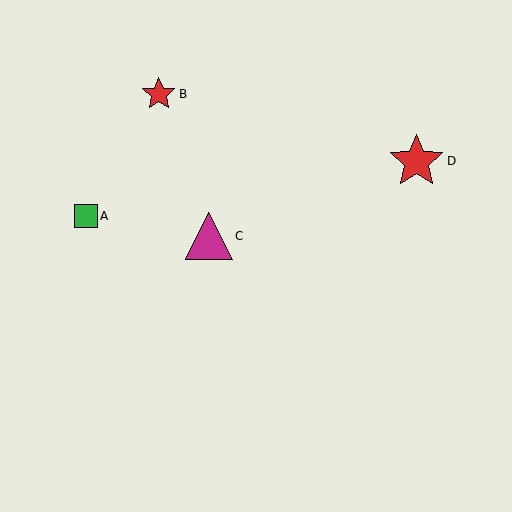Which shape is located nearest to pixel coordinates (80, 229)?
The green square (labeled A) at (86, 216) is nearest to that location.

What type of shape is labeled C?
Shape C is a magenta triangle.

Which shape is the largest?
The red star (labeled D) is the largest.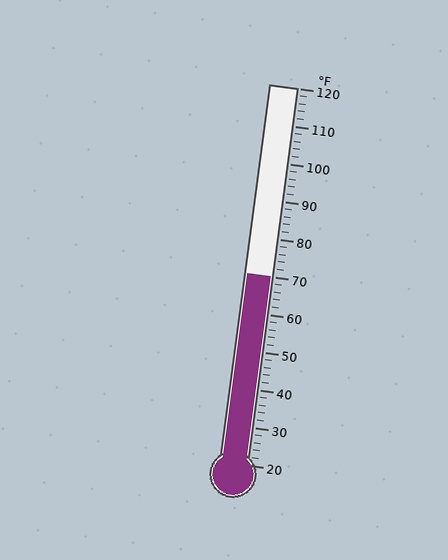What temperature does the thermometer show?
The thermometer shows approximately 70°F.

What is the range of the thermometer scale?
The thermometer scale ranges from 20°F to 120°F.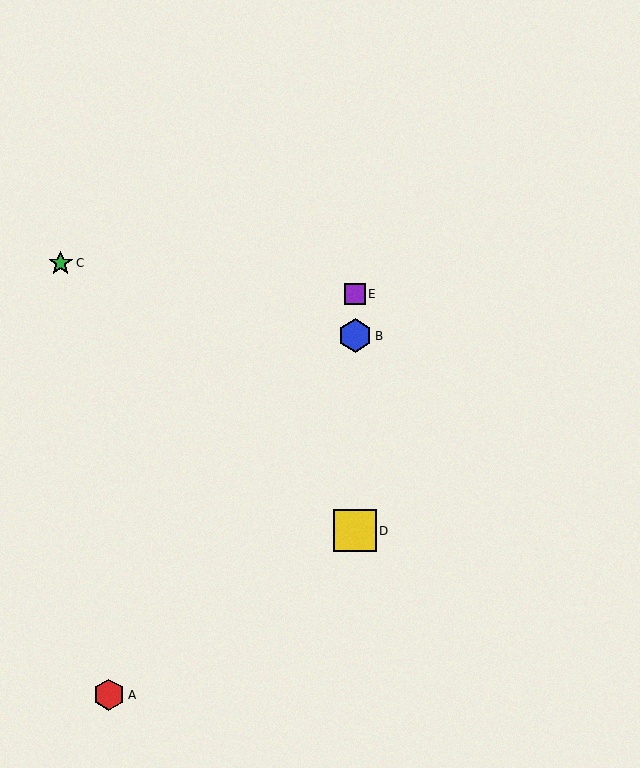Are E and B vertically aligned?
Yes, both are at x≈355.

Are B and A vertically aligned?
No, B is at x≈355 and A is at x≈109.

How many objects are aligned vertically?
3 objects (B, D, E) are aligned vertically.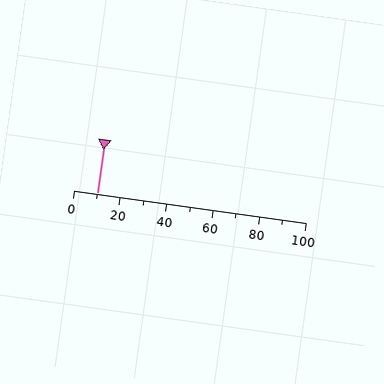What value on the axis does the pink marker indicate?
The marker indicates approximately 10.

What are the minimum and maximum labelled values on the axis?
The axis runs from 0 to 100.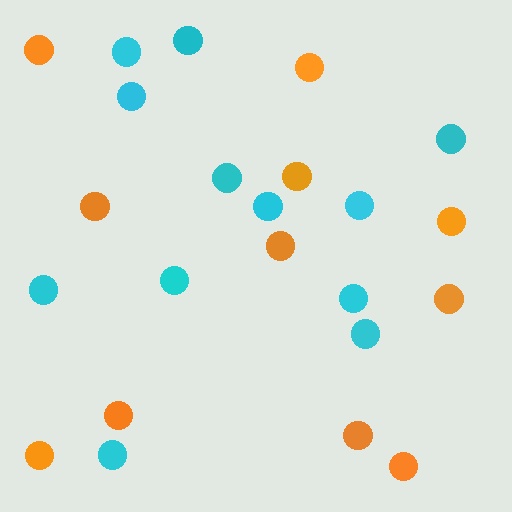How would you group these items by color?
There are 2 groups: one group of cyan circles (12) and one group of orange circles (11).